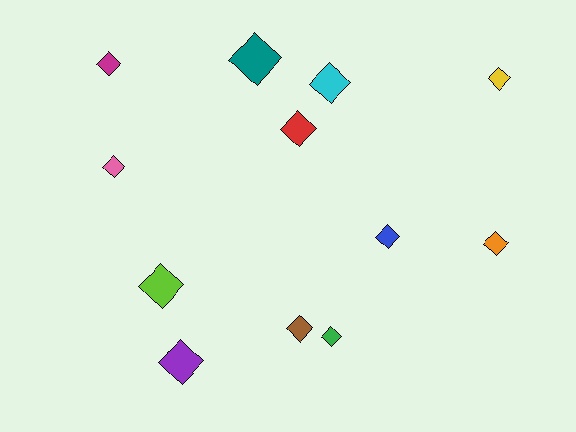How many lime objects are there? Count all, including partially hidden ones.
There is 1 lime object.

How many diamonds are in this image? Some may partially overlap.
There are 12 diamonds.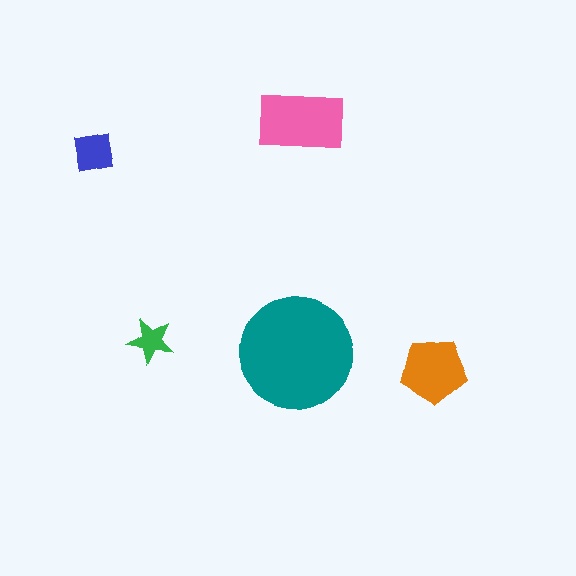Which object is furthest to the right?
The orange pentagon is rightmost.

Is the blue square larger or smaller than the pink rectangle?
Smaller.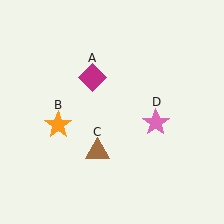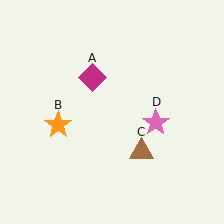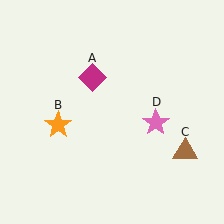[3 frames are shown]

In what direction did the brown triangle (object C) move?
The brown triangle (object C) moved right.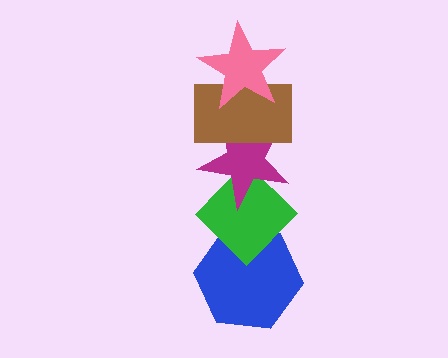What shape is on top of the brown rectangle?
The pink star is on top of the brown rectangle.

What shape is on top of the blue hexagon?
The green diamond is on top of the blue hexagon.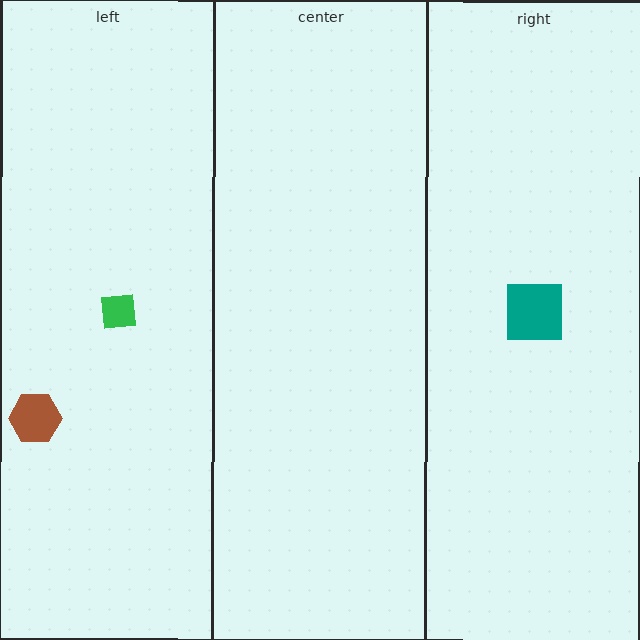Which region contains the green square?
The left region.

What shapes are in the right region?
The teal square.